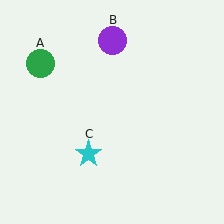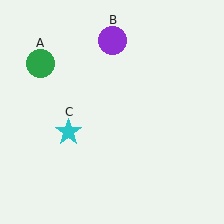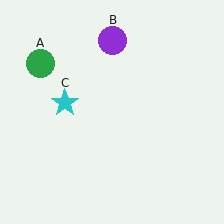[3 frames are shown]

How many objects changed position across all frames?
1 object changed position: cyan star (object C).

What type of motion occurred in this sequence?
The cyan star (object C) rotated clockwise around the center of the scene.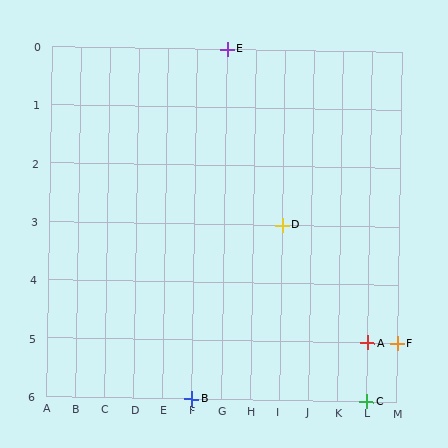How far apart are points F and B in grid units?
Points F and B are 7 columns and 1 row apart (about 7.1 grid units diagonally).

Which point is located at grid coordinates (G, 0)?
Point E is at (G, 0).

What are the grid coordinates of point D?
Point D is at grid coordinates (I, 3).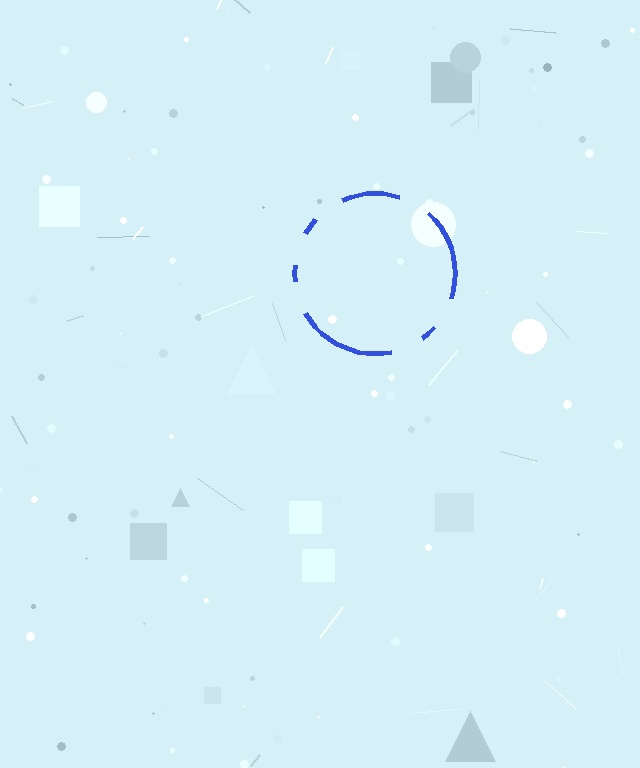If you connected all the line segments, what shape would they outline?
They would outline a circle.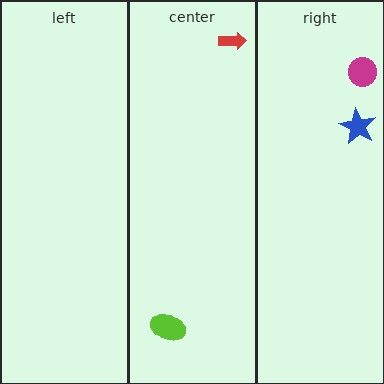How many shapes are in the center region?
2.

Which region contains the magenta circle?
The right region.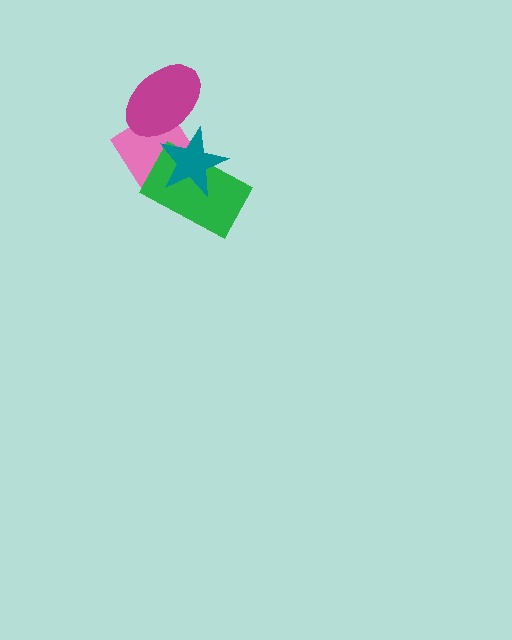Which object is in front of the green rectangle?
The teal star is in front of the green rectangle.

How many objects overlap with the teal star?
3 objects overlap with the teal star.